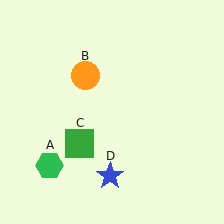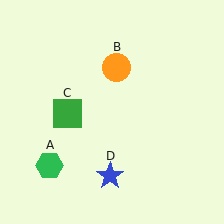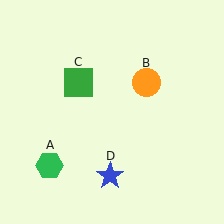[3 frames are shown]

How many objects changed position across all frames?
2 objects changed position: orange circle (object B), green square (object C).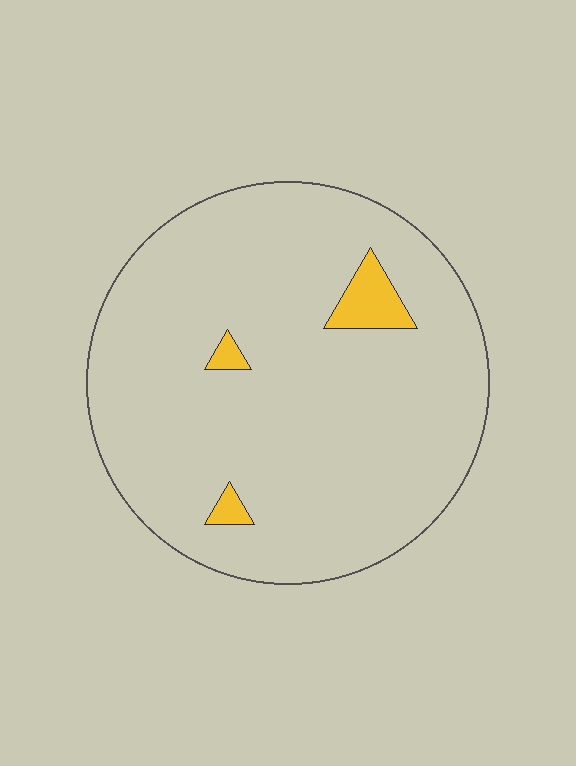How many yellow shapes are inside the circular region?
3.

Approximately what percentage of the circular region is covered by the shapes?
Approximately 5%.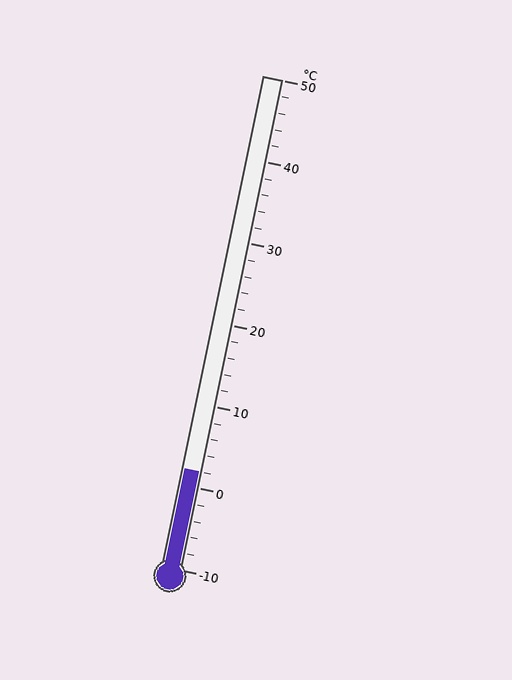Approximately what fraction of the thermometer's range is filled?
The thermometer is filled to approximately 20% of its range.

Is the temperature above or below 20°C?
The temperature is below 20°C.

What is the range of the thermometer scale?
The thermometer scale ranges from -10°C to 50°C.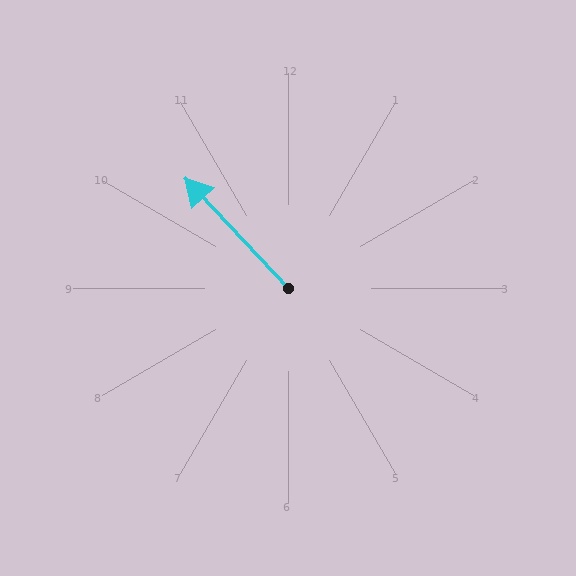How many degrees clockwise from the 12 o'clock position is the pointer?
Approximately 317 degrees.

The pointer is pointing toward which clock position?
Roughly 11 o'clock.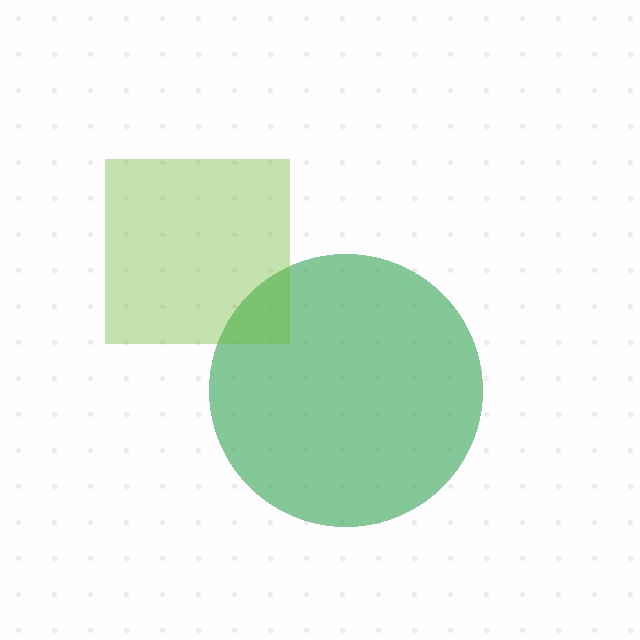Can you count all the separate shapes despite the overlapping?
Yes, there are 2 separate shapes.